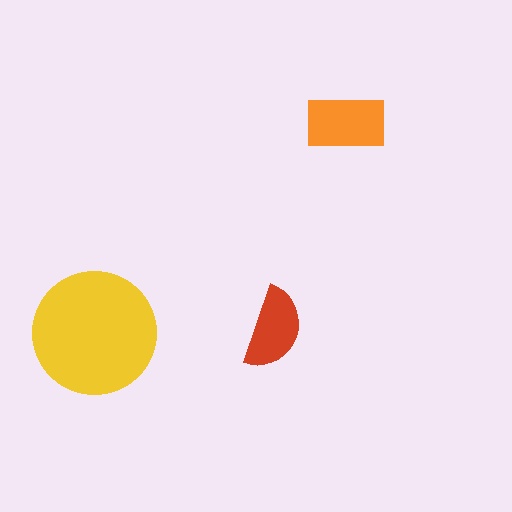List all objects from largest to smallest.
The yellow circle, the orange rectangle, the red semicircle.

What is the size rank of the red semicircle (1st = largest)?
3rd.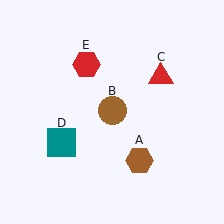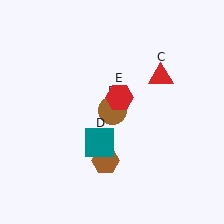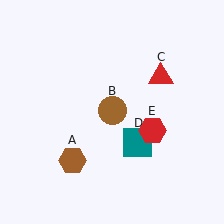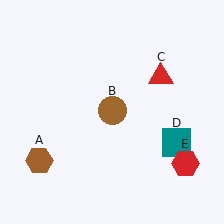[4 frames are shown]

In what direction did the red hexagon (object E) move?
The red hexagon (object E) moved down and to the right.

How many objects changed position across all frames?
3 objects changed position: brown hexagon (object A), teal square (object D), red hexagon (object E).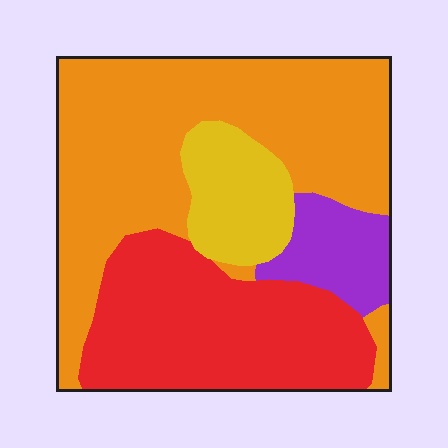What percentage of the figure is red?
Red covers roughly 30% of the figure.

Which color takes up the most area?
Orange, at roughly 50%.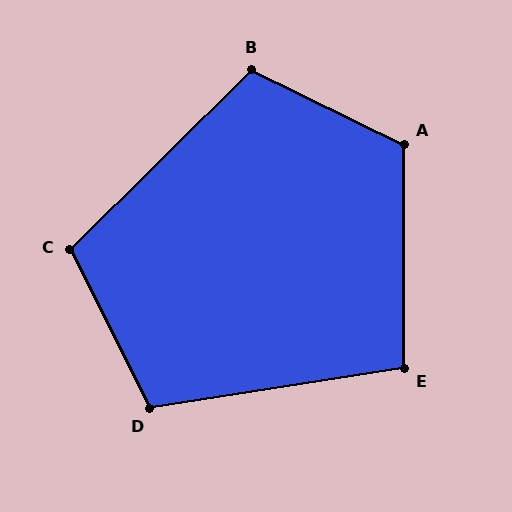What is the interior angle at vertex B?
Approximately 110 degrees (obtuse).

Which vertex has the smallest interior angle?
E, at approximately 99 degrees.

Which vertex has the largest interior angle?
A, at approximately 116 degrees.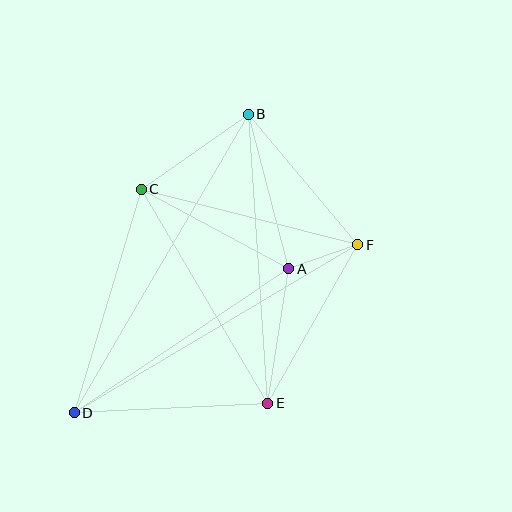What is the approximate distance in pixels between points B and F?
The distance between B and F is approximately 170 pixels.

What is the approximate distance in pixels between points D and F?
The distance between D and F is approximately 330 pixels.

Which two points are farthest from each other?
Points B and D are farthest from each other.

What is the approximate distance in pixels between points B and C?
The distance between B and C is approximately 131 pixels.